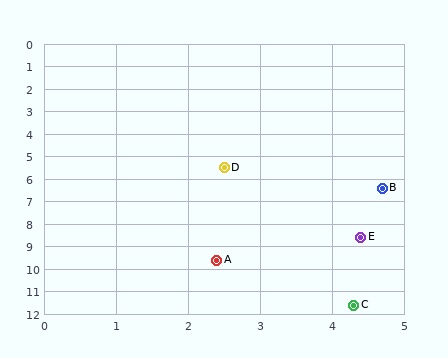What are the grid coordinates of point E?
Point E is at approximately (4.4, 8.6).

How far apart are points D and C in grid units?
Points D and C are about 6.4 grid units apart.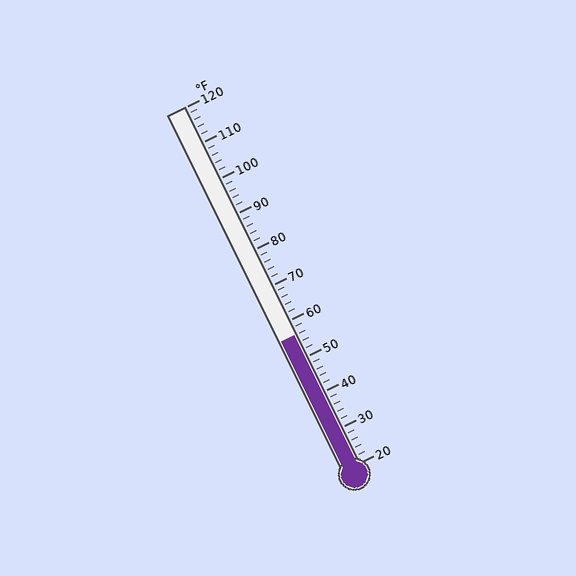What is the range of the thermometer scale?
The thermometer scale ranges from 20°F to 120°F.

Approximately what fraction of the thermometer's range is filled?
The thermometer is filled to approximately 35% of its range.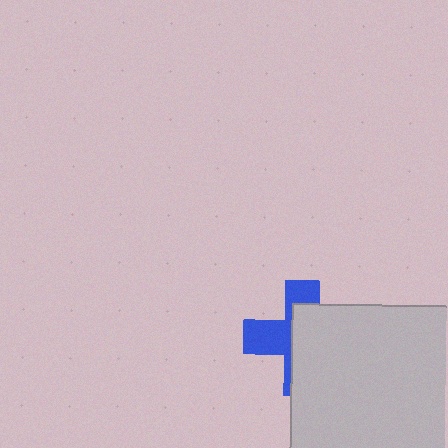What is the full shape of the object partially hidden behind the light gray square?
The partially hidden object is a blue cross.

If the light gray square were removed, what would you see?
You would see the complete blue cross.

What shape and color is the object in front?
The object in front is a light gray square.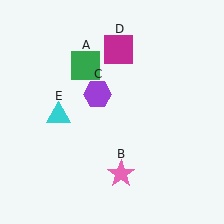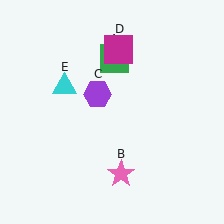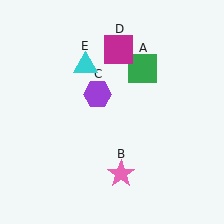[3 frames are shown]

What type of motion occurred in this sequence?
The green square (object A), cyan triangle (object E) rotated clockwise around the center of the scene.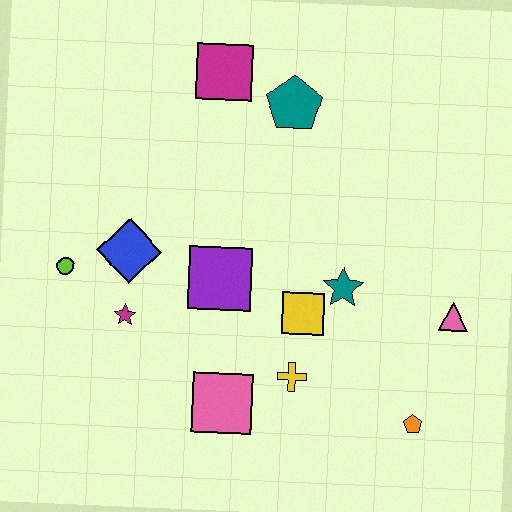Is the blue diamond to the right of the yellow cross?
No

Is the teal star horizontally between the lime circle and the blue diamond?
No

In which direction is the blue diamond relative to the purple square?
The blue diamond is to the left of the purple square.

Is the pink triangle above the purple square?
No